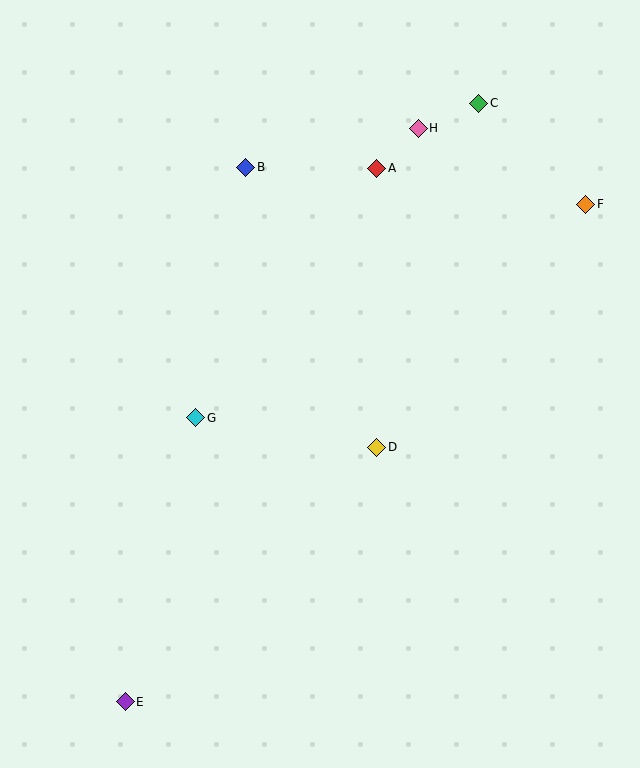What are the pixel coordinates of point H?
Point H is at (418, 128).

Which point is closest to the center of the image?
Point D at (377, 447) is closest to the center.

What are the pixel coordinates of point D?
Point D is at (377, 447).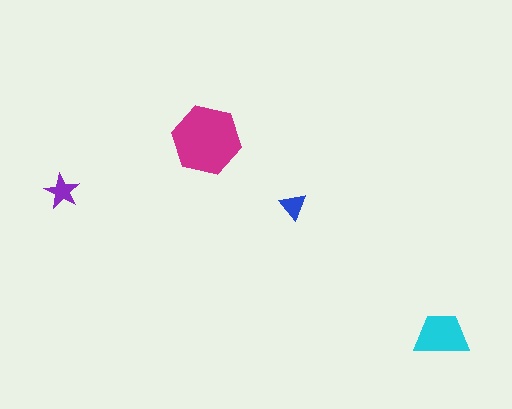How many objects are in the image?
There are 4 objects in the image.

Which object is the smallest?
The blue triangle.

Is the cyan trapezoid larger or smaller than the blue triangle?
Larger.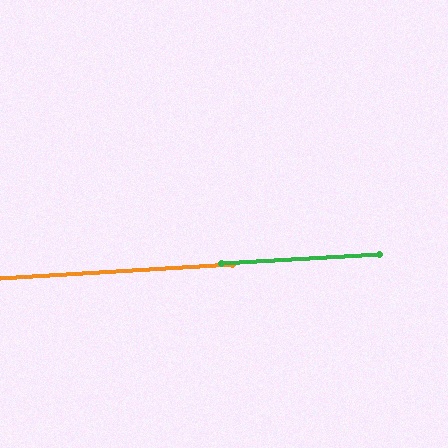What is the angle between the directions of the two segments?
Approximately 0 degrees.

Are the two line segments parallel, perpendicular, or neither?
Parallel — their directions differ by only 0.3°.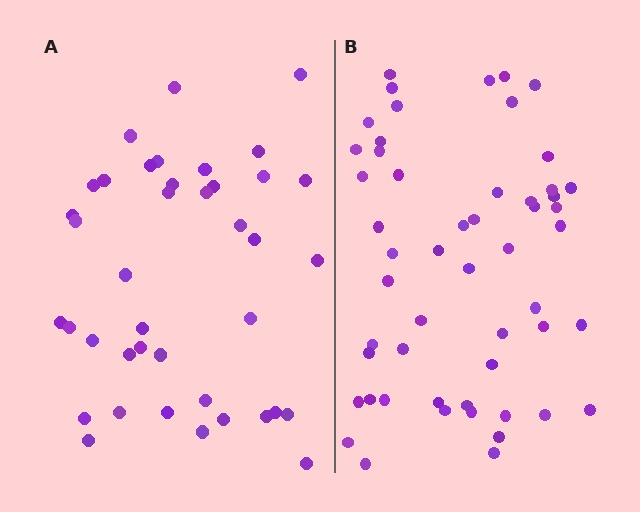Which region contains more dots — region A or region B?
Region B (the right region) has more dots.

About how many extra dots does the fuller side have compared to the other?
Region B has approximately 15 more dots than region A.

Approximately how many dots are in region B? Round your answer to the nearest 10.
About 50 dots. (The exact count is 53, which rounds to 50.)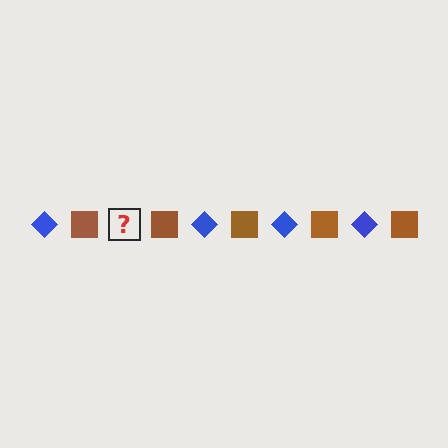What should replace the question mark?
The question mark should be replaced with a blue diamond.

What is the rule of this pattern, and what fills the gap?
The rule is that the pattern alternates between blue diamond and brown square. The gap should be filled with a blue diamond.